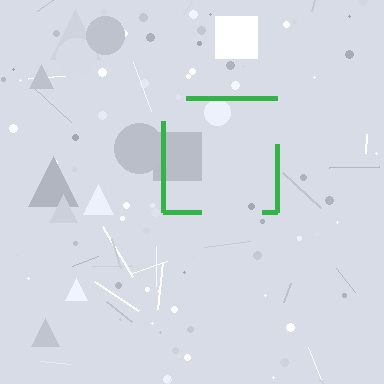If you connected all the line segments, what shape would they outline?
They would outline a square.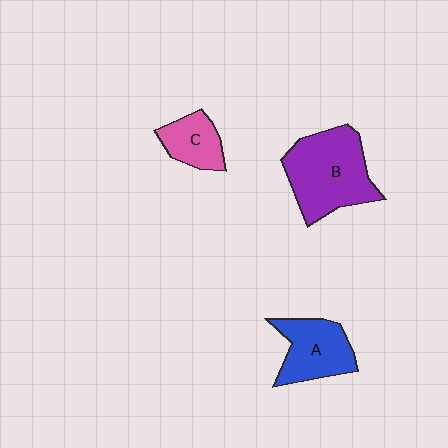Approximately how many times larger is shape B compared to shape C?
Approximately 2.2 times.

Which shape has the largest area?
Shape B (purple).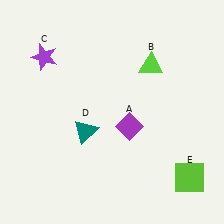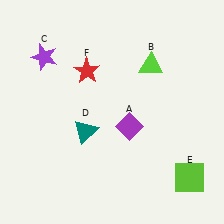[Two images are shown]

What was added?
A red star (F) was added in Image 2.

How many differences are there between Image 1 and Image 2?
There is 1 difference between the two images.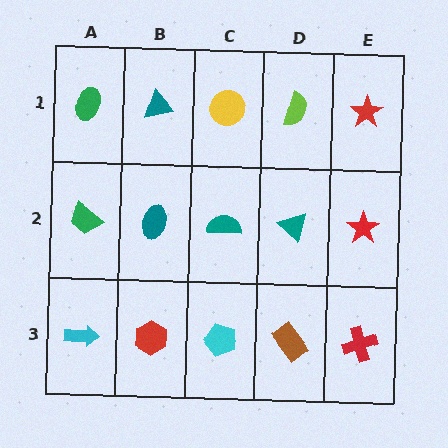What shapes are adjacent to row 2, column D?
A lime semicircle (row 1, column D), a brown rectangle (row 3, column D), a teal semicircle (row 2, column C), a red star (row 2, column E).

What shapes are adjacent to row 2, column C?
A yellow circle (row 1, column C), a cyan pentagon (row 3, column C), a teal ellipse (row 2, column B), a teal triangle (row 2, column D).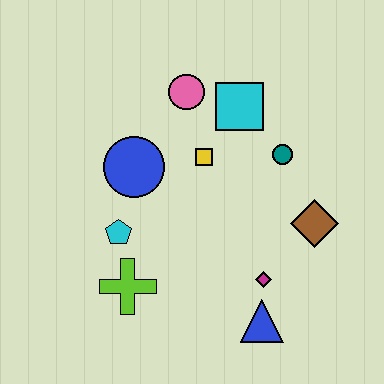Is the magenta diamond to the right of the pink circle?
Yes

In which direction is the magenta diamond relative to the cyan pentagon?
The magenta diamond is to the right of the cyan pentagon.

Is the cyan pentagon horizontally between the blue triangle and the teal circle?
No